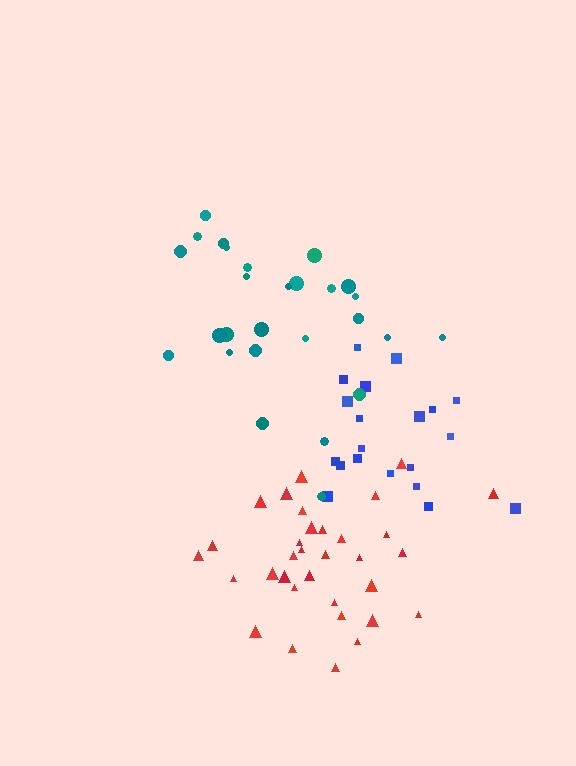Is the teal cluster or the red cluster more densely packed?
Red.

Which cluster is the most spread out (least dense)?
Teal.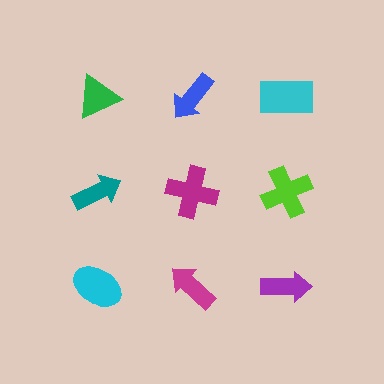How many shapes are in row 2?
3 shapes.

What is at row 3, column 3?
A purple arrow.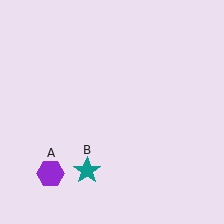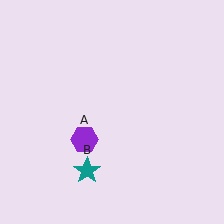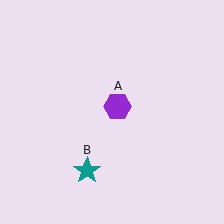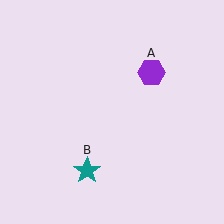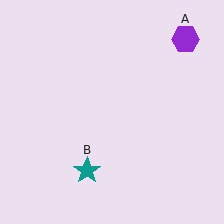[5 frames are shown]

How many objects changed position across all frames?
1 object changed position: purple hexagon (object A).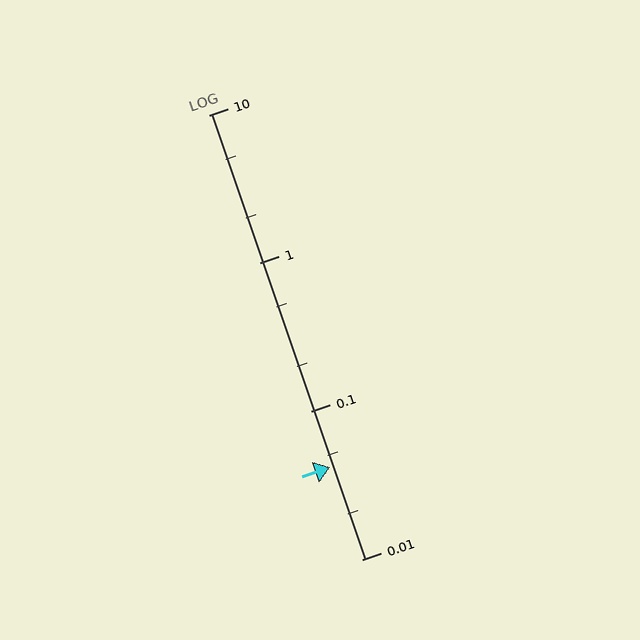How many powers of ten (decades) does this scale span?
The scale spans 3 decades, from 0.01 to 10.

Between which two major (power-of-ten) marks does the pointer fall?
The pointer is between 0.01 and 0.1.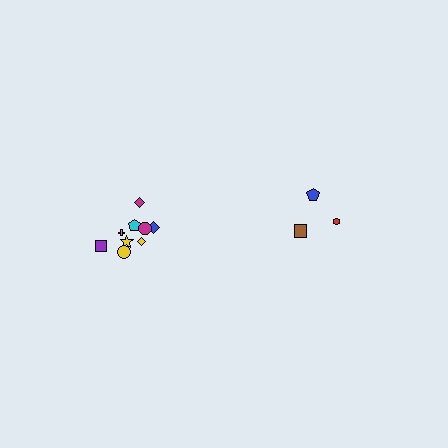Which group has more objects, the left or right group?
The left group.